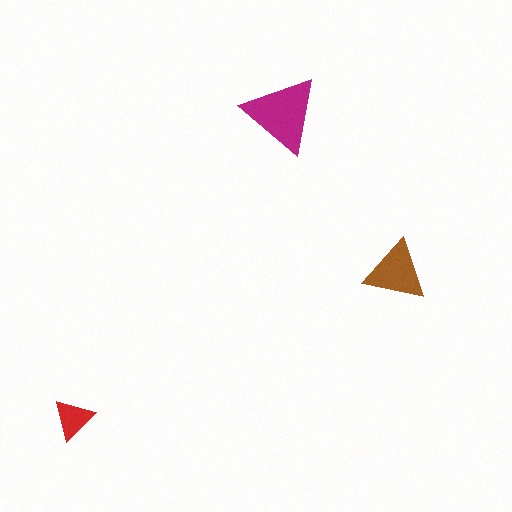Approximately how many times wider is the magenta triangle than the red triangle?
About 2 times wider.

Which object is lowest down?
The red triangle is bottommost.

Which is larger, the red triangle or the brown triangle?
The brown one.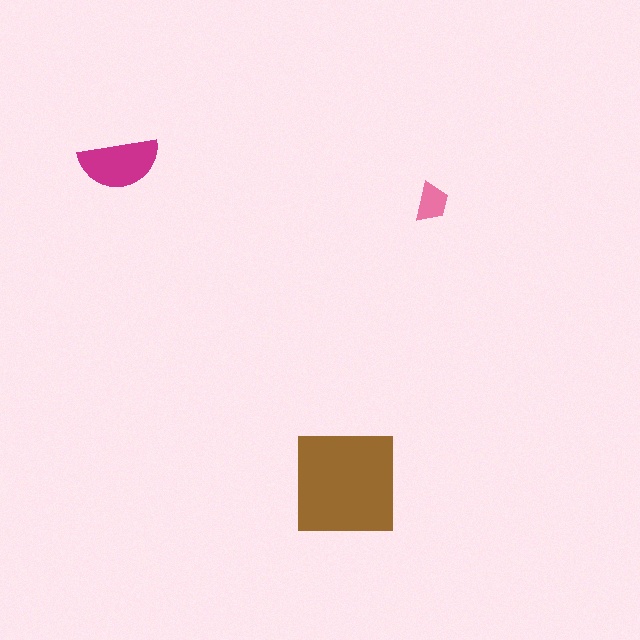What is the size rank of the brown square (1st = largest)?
1st.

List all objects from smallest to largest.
The pink trapezoid, the magenta semicircle, the brown square.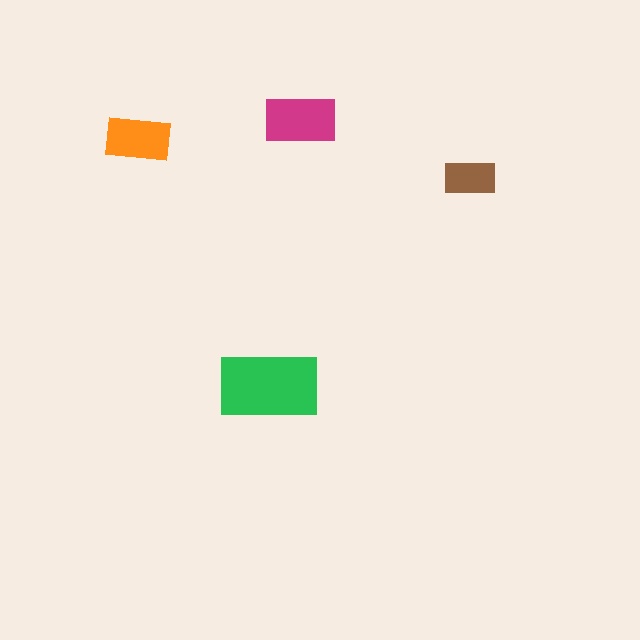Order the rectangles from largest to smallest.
the green one, the magenta one, the orange one, the brown one.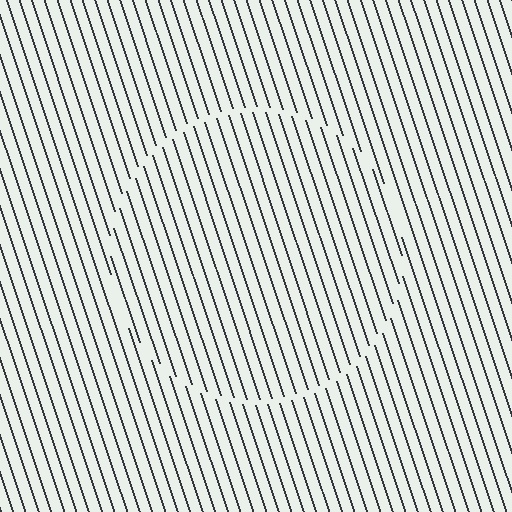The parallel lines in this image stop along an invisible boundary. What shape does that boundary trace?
An illusory circle. The interior of the shape contains the same grating, shifted by half a period — the contour is defined by the phase discontinuity where line-ends from the inner and outer gratings abut.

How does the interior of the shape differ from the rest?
The interior of the shape contains the same grating, shifted by half a period — the contour is defined by the phase discontinuity where line-ends from the inner and outer gratings abut.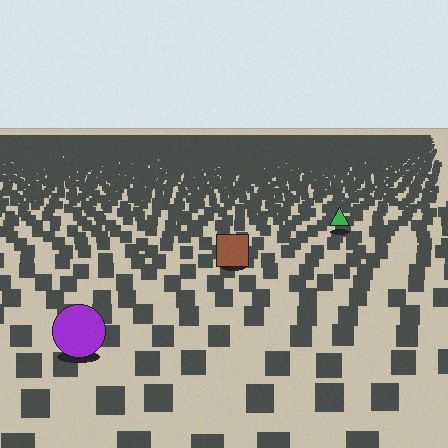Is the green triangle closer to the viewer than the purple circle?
No. The purple circle is closer — you can tell from the texture gradient: the ground texture is coarser near it.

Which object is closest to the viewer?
The purple circle is closest. The texture marks near it are larger and more spread out.